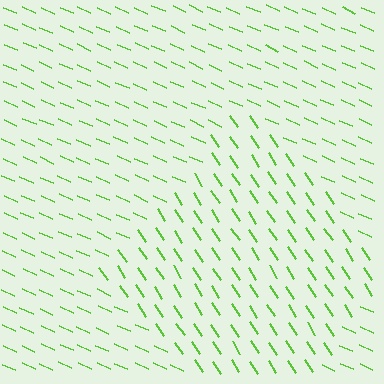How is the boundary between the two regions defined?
The boundary is defined purely by a change in line orientation (approximately 33 degrees difference). All lines are the same color and thickness.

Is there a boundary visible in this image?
Yes, there is a texture boundary formed by a change in line orientation.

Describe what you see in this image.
The image is filled with small lime line segments. A diamond region in the image has lines oriented differently from the surrounding lines, creating a visible texture boundary.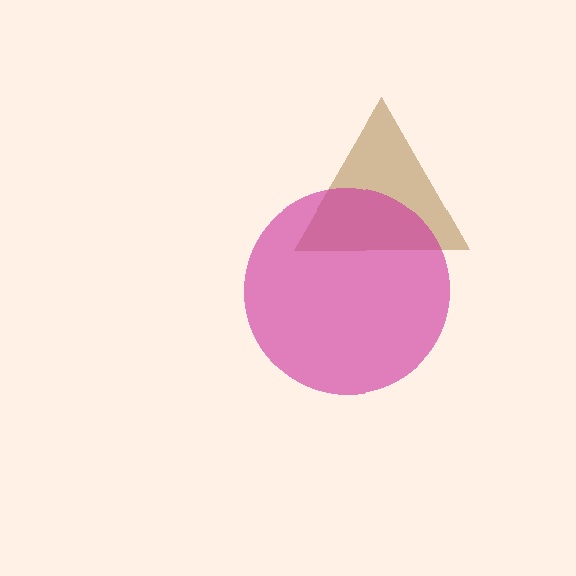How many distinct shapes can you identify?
There are 2 distinct shapes: a brown triangle, a magenta circle.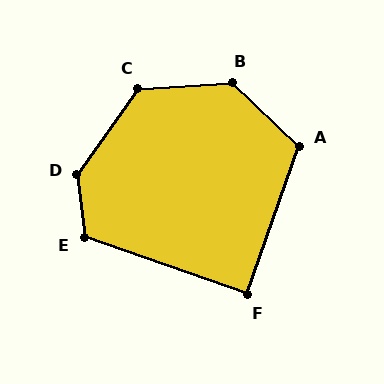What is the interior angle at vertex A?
Approximately 114 degrees (obtuse).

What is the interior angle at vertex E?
Approximately 116 degrees (obtuse).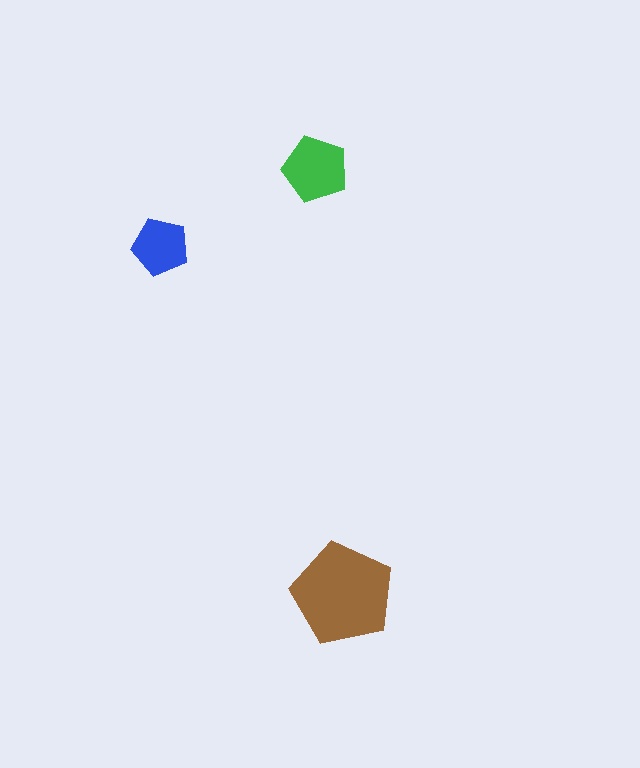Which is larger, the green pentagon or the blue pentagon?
The green one.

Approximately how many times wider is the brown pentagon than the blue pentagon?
About 2 times wider.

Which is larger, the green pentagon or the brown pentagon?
The brown one.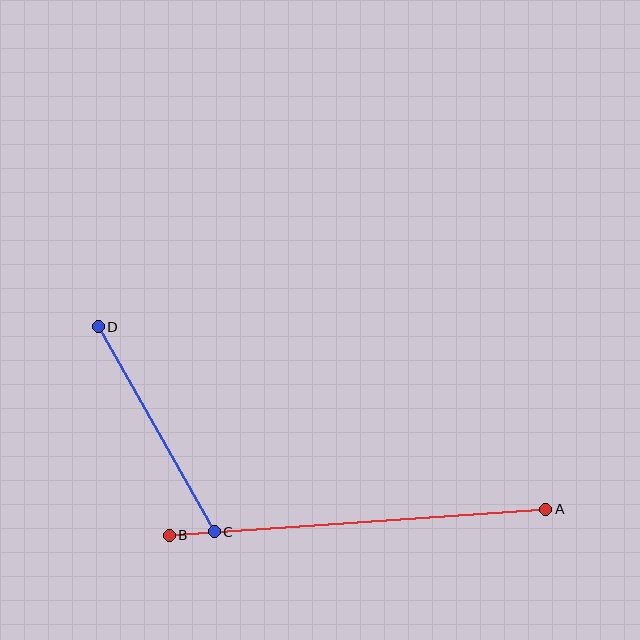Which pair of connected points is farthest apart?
Points A and B are farthest apart.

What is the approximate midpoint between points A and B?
The midpoint is at approximately (358, 522) pixels.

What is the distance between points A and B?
The distance is approximately 377 pixels.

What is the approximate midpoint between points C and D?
The midpoint is at approximately (156, 429) pixels.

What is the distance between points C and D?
The distance is approximately 236 pixels.